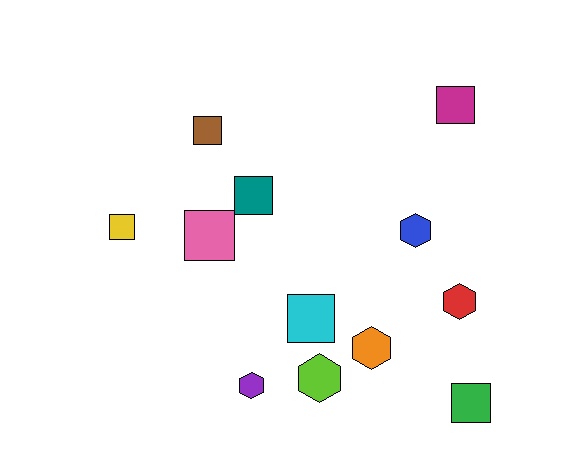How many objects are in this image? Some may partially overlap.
There are 12 objects.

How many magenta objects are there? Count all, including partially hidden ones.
There is 1 magenta object.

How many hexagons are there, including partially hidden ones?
There are 5 hexagons.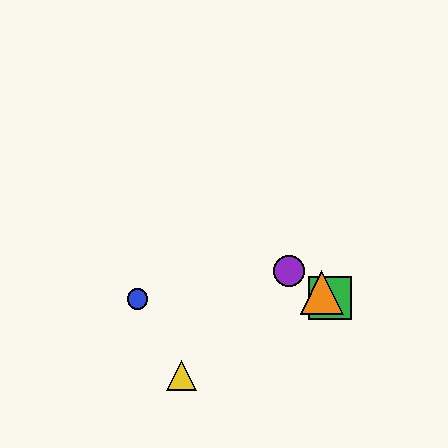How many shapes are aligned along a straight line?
4 shapes (the red triangle, the green square, the purple circle, the orange triangle) are aligned along a straight line.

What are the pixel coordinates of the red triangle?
The red triangle is at (332, 299).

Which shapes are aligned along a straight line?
The red triangle, the green square, the purple circle, the orange triangle are aligned along a straight line.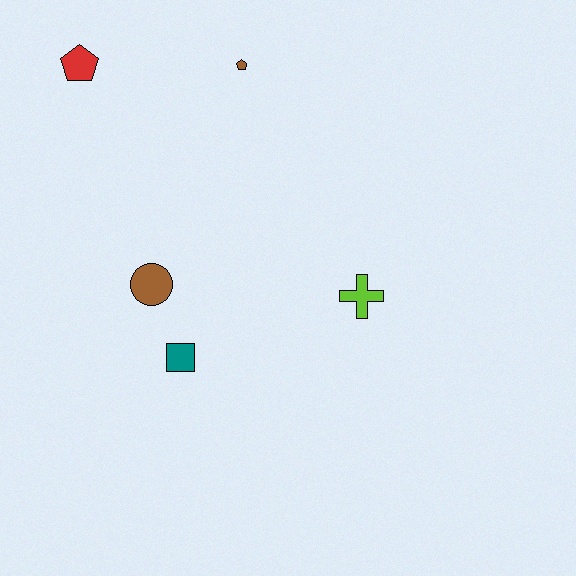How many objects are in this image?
There are 5 objects.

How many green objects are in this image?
There are no green objects.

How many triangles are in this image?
There are no triangles.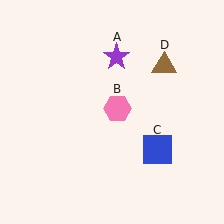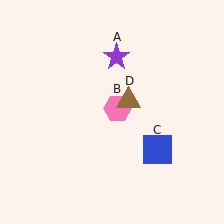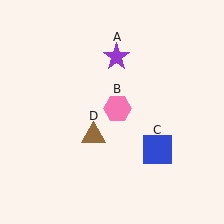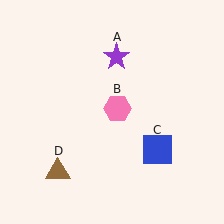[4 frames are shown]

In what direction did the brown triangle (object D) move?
The brown triangle (object D) moved down and to the left.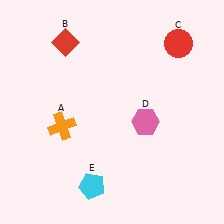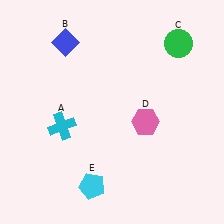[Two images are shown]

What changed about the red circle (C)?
In Image 1, C is red. In Image 2, it changed to green.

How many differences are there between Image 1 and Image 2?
There are 3 differences between the two images.